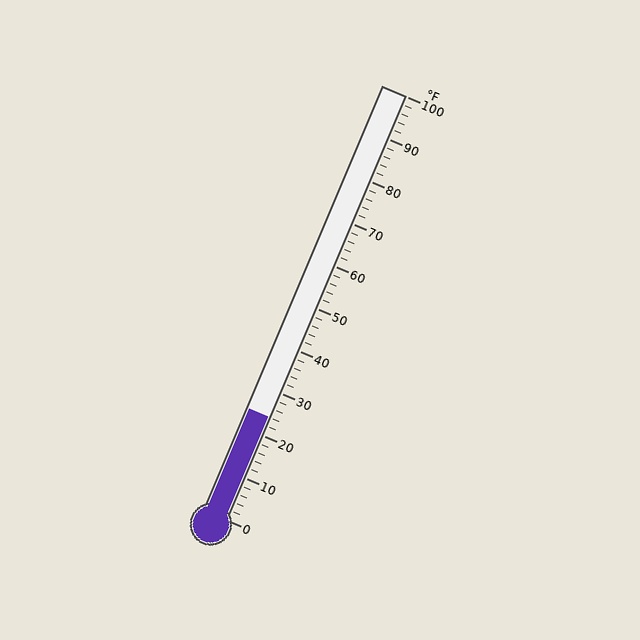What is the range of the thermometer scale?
The thermometer scale ranges from 0°F to 100°F.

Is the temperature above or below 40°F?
The temperature is below 40°F.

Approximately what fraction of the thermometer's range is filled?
The thermometer is filled to approximately 25% of its range.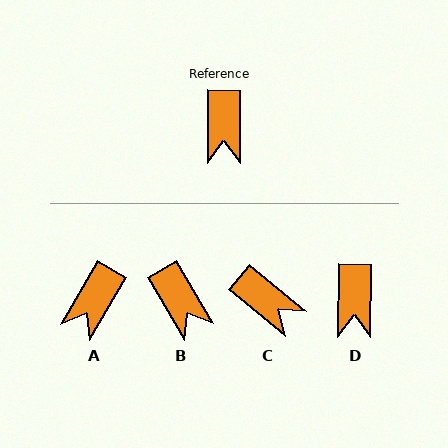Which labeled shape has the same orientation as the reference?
D.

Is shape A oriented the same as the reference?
No, it is off by about 29 degrees.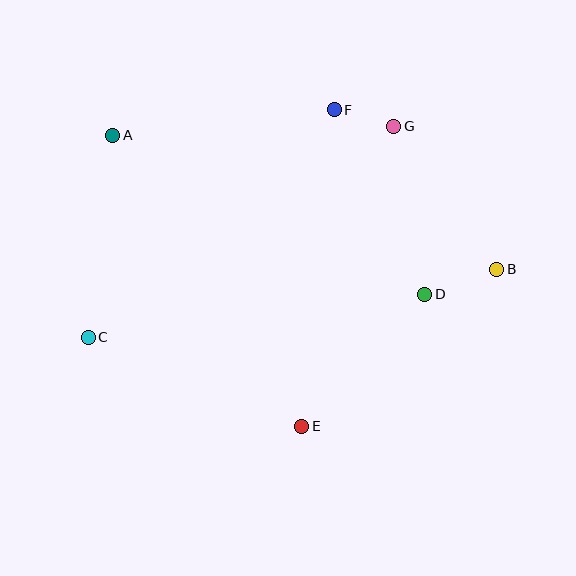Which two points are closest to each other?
Points F and G are closest to each other.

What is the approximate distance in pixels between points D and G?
The distance between D and G is approximately 170 pixels.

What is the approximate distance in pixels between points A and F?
The distance between A and F is approximately 223 pixels.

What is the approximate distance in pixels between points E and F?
The distance between E and F is approximately 318 pixels.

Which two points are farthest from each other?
Points B and C are farthest from each other.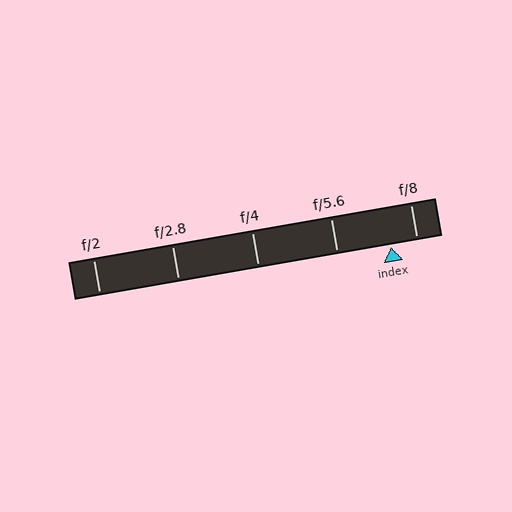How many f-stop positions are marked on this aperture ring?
There are 5 f-stop positions marked.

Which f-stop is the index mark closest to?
The index mark is closest to f/8.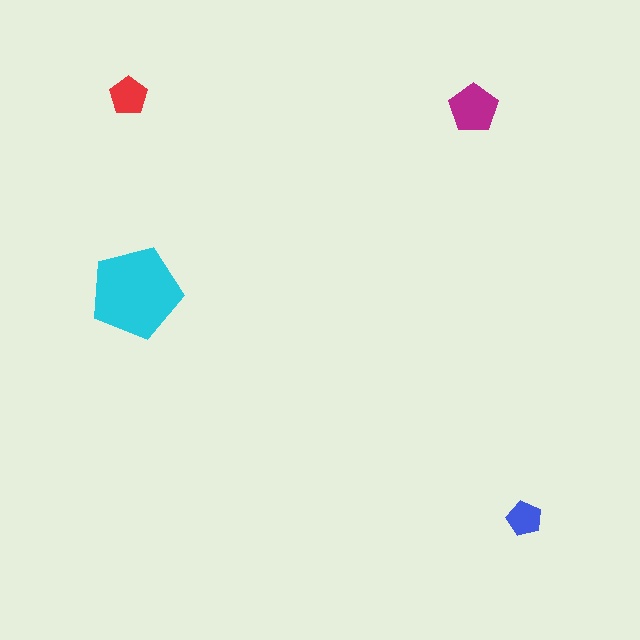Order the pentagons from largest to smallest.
the cyan one, the magenta one, the red one, the blue one.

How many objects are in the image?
There are 4 objects in the image.